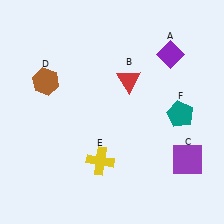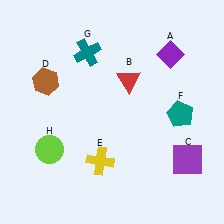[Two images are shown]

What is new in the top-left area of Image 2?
A teal cross (G) was added in the top-left area of Image 2.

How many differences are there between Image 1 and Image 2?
There are 2 differences between the two images.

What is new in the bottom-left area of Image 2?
A lime circle (H) was added in the bottom-left area of Image 2.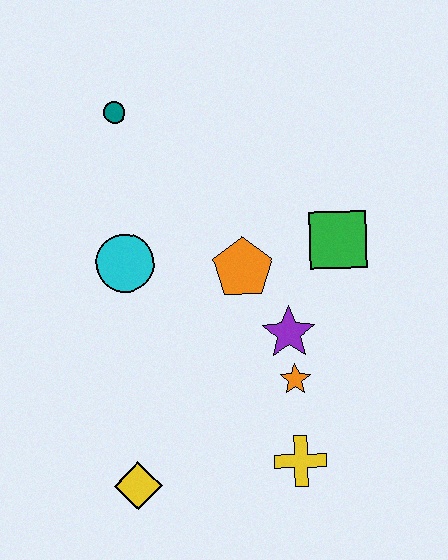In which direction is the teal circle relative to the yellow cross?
The teal circle is above the yellow cross.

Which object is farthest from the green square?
The yellow diamond is farthest from the green square.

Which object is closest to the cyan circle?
The orange pentagon is closest to the cyan circle.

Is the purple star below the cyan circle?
Yes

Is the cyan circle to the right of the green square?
No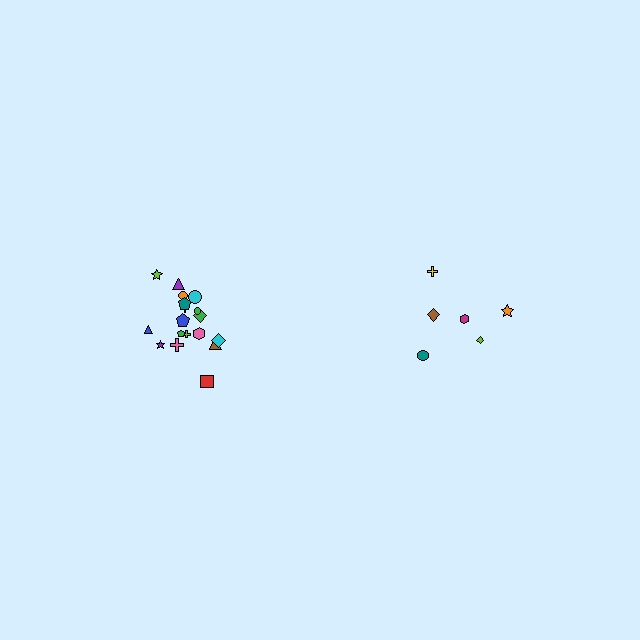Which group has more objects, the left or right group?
The left group.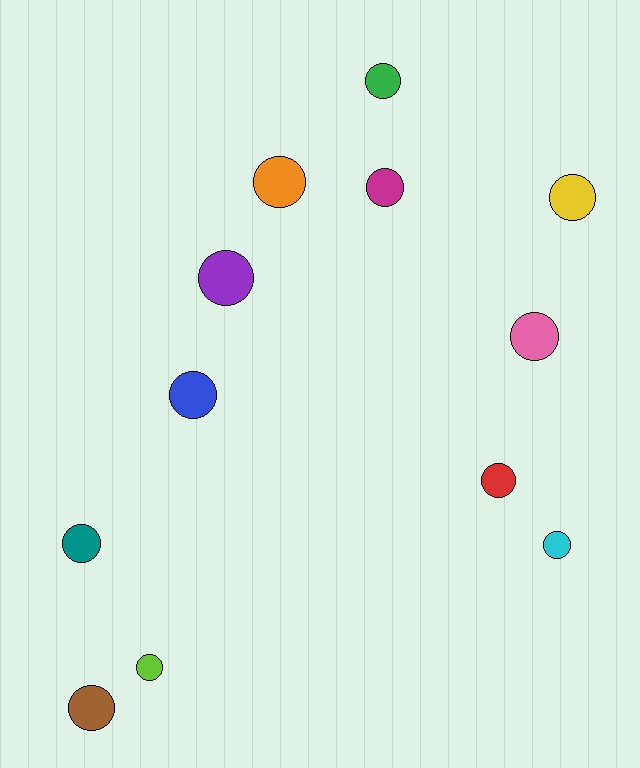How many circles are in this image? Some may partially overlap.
There are 12 circles.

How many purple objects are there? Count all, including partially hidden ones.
There is 1 purple object.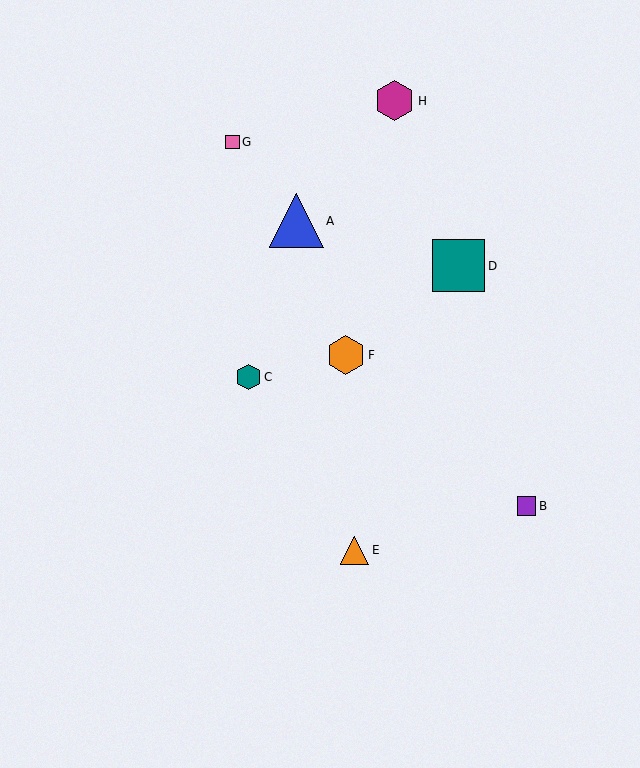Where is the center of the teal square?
The center of the teal square is at (458, 266).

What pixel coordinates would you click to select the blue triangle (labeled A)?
Click at (296, 221) to select the blue triangle A.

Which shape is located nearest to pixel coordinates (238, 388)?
The teal hexagon (labeled C) at (249, 377) is nearest to that location.